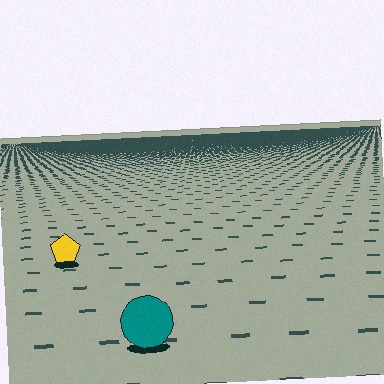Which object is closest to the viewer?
The teal circle is closest. The texture marks near it are larger and more spread out.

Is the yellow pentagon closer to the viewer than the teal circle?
No. The teal circle is closer — you can tell from the texture gradient: the ground texture is coarser near it.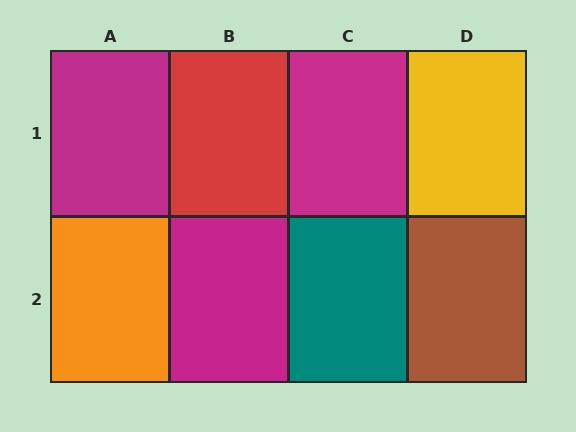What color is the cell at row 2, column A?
Orange.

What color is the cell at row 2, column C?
Teal.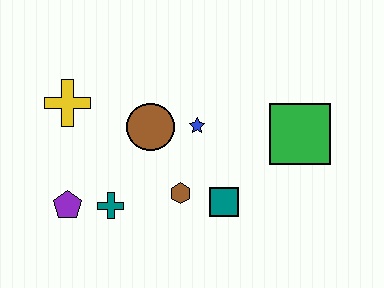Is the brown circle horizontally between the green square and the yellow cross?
Yes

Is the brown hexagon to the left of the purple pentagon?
No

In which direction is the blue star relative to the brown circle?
The blue star is to the right of the brown circle.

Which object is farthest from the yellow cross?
The green square is farthest from the yellow cross.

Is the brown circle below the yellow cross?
Yes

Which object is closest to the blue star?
The brown circle is closest to the blue star.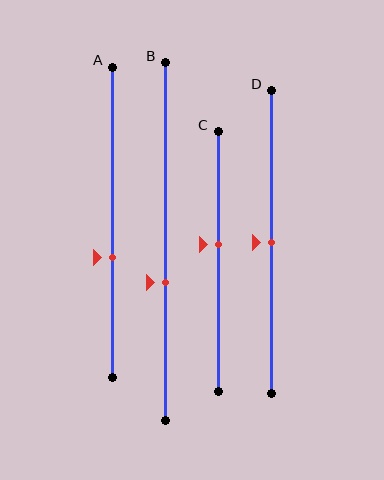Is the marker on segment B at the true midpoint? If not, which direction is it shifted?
No, the marker on segment B is shifted downward by about 11% of the segment length.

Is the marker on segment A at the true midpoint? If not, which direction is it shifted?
No, the marker on segment A is shifted downward by about 11% of the segment length.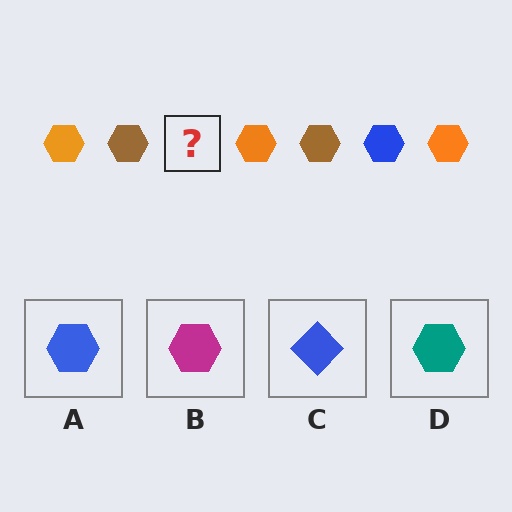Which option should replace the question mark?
Option A.